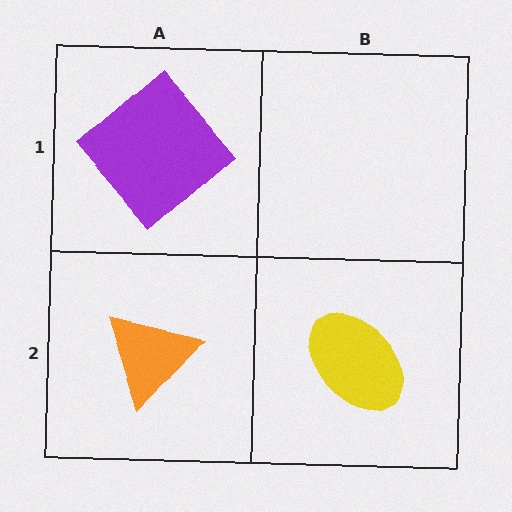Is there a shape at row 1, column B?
No, that cell is empty.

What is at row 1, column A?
A purple diamond.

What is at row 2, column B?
A yellow ellipse.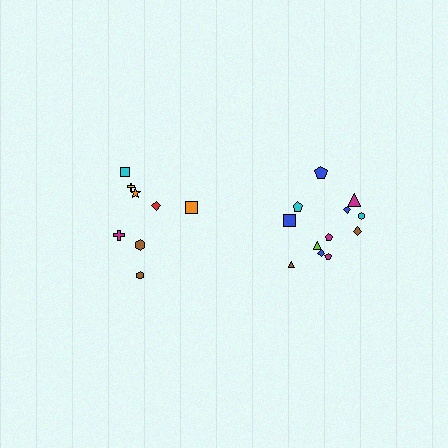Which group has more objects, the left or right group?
The right group.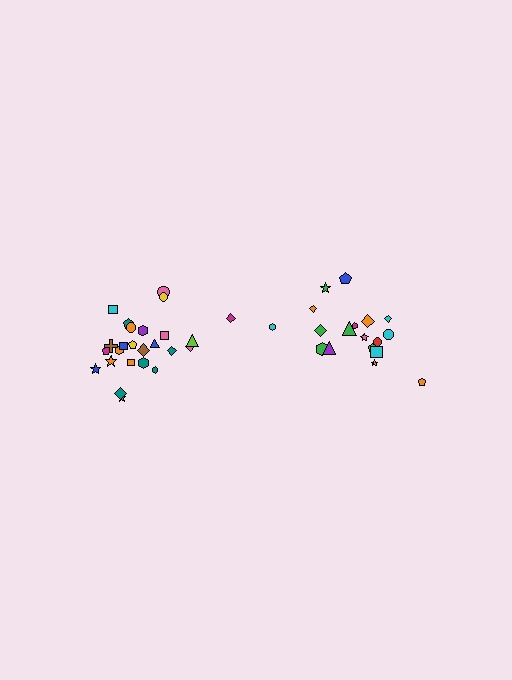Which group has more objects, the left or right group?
The left group.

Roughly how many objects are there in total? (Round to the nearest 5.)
Roughly 45 objects in total.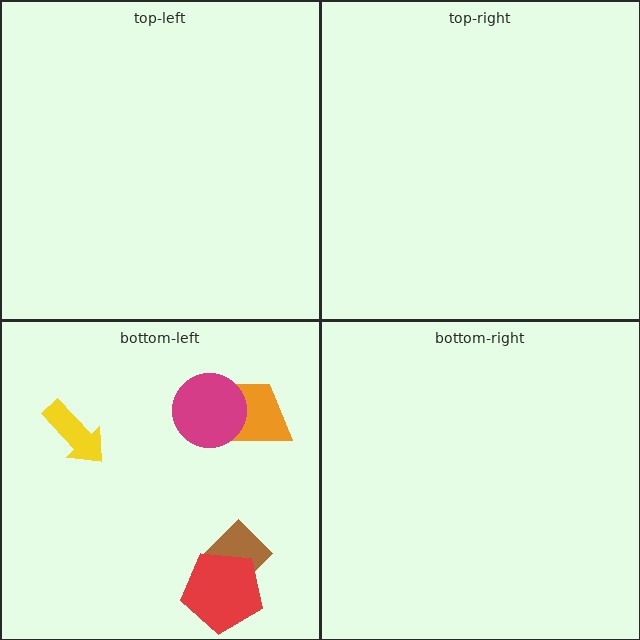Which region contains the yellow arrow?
The bottom-left region.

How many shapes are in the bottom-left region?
5.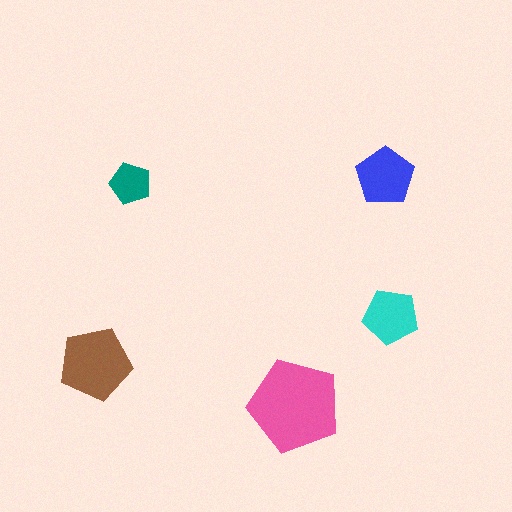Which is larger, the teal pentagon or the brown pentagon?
The brown one.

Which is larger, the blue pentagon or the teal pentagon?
The blue one.